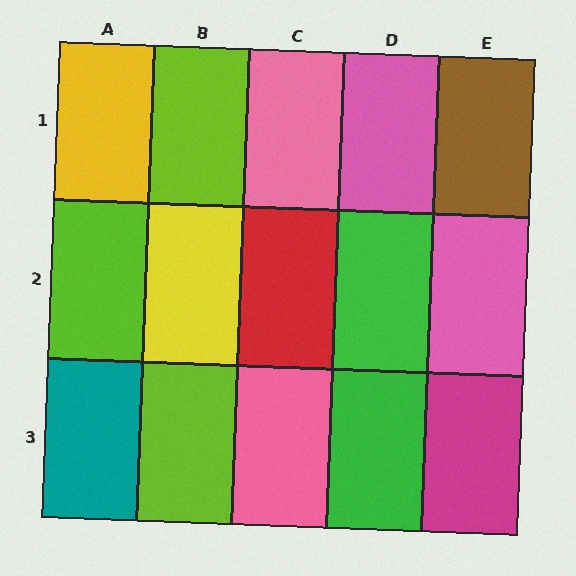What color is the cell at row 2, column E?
Pink.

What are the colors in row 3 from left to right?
Teal, lime, pink, green, magenta.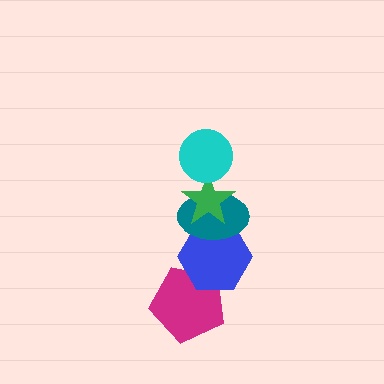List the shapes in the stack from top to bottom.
From top to bottom: the cyan circle, the green star, the teal ellipse, the blue hexagon, the magenta pentagon.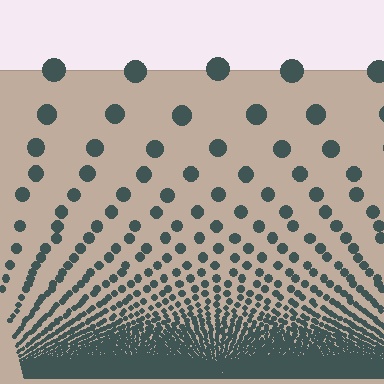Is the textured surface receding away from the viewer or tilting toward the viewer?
The surface appears to tilt toward the viewer. Texture elements get larger and sparser toward the top.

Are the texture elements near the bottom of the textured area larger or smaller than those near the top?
Smaller. The gradient is inverted — elements near the bottom are smaller and denser.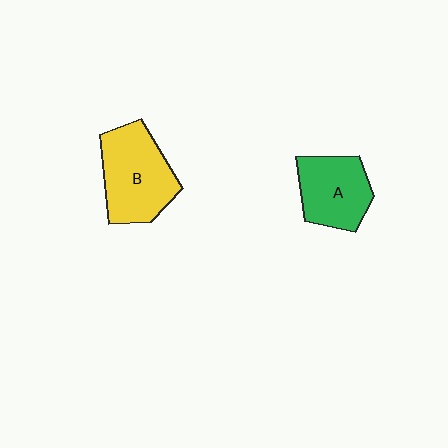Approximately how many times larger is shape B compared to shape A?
Approximately 1.3 times.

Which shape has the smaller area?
Shape A (green).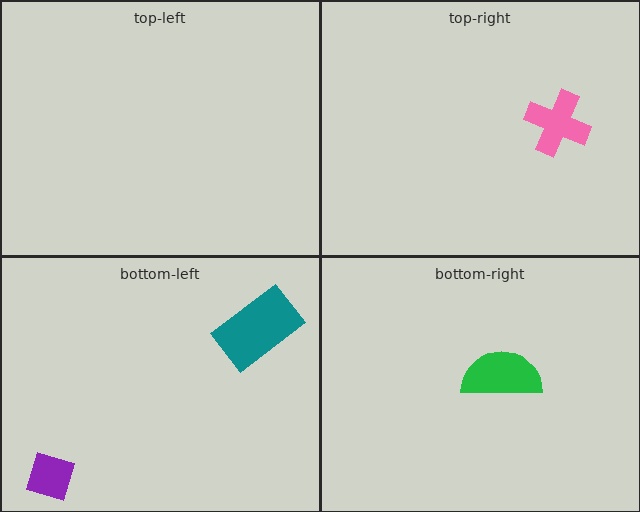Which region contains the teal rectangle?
The bottom-left region.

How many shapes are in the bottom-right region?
1.